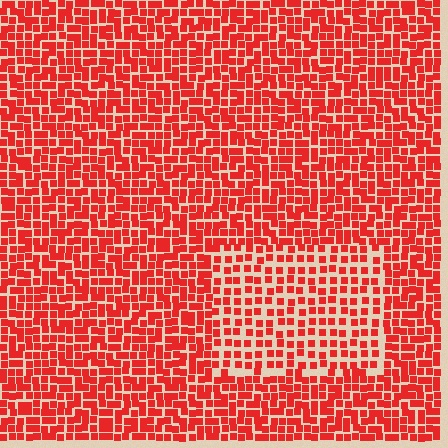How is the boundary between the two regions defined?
The boundary is defined by a change in element density (approximately 1.7x ratio). All elements are the same color, size, and shape.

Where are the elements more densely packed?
The elements are more densely packed outside the rectangle boundary.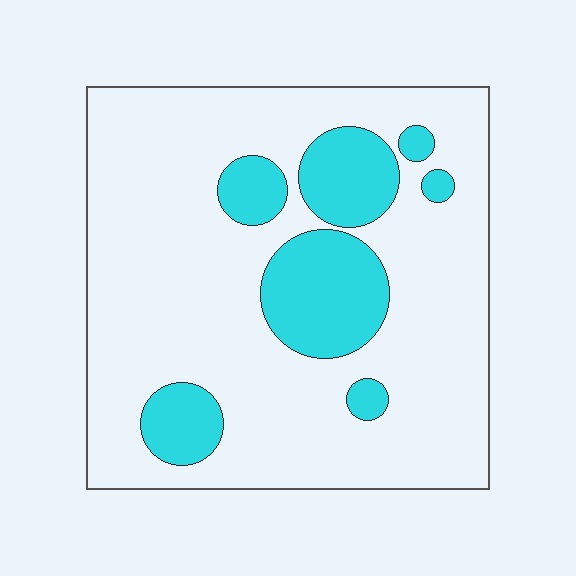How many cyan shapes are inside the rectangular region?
7.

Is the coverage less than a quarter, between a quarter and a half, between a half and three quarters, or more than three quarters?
Less than a quarter.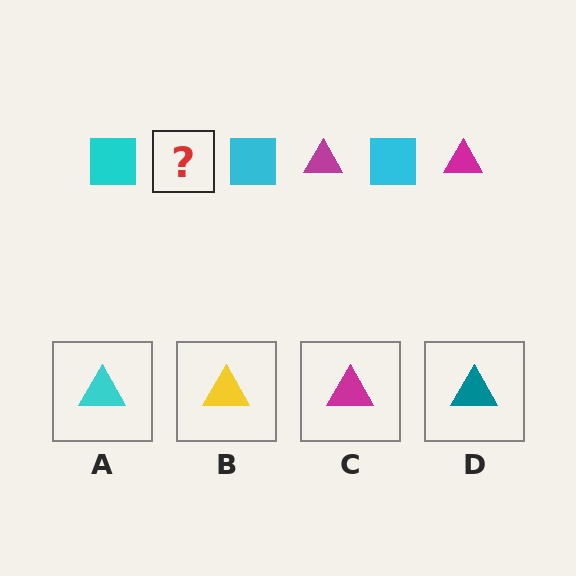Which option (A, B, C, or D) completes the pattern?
C.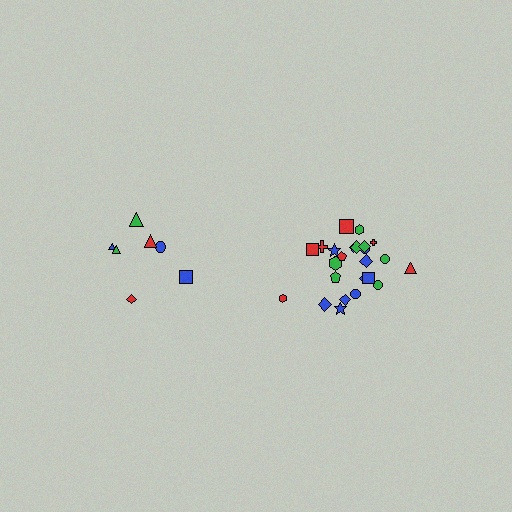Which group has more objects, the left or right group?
The right group.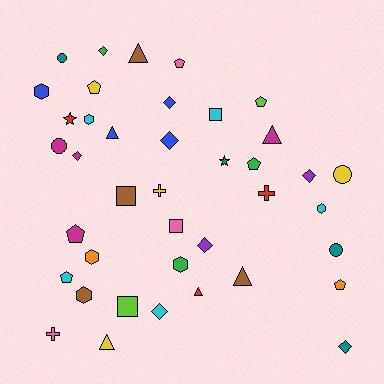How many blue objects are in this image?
There are 4 blue objects.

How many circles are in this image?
There are 4 circles.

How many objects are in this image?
There are 40 objects.